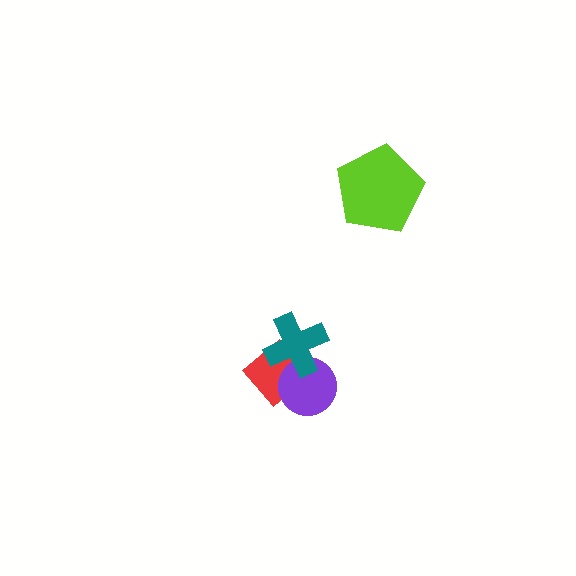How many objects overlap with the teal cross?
2 objects overlap with the teal cross.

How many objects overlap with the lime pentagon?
0 objects overlap with the lime pentagon.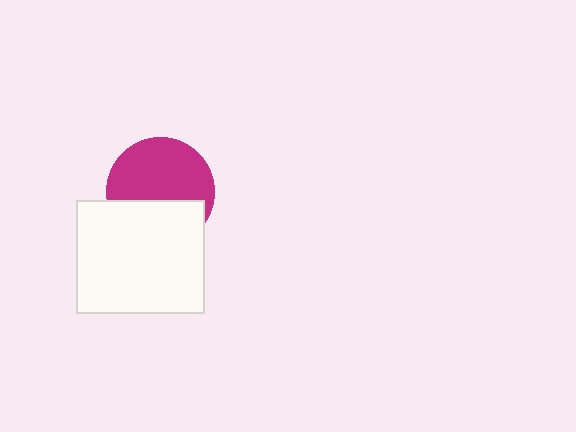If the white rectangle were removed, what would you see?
You would see the complete magenta circle.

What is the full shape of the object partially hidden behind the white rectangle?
The partially hidden object is a magenta circle.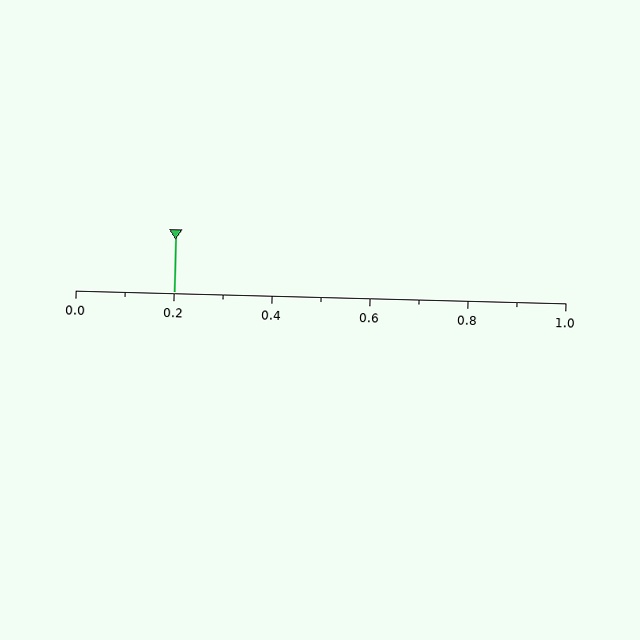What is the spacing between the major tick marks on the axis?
The major ticks are spaced 0.2 apart.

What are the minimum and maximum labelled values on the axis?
The axis runs from 0.0 to 1.0.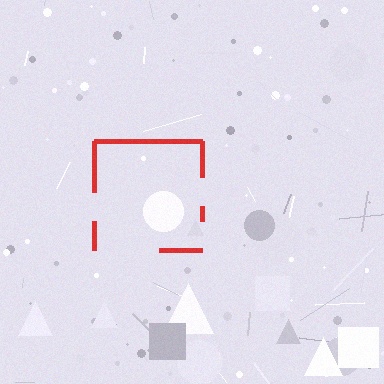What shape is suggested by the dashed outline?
The dashed outline suggests a square.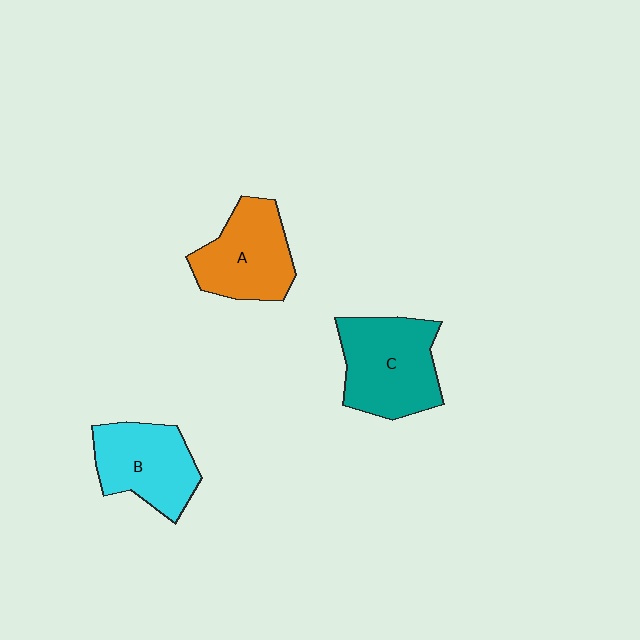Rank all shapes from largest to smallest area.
From largest to smallest: C (teal), A (orange), B (cyan).